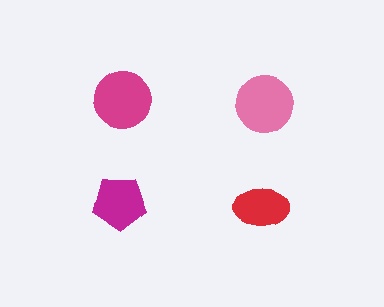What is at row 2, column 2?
A red ellipse.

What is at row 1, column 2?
A pink circle.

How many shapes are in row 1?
2 shapes.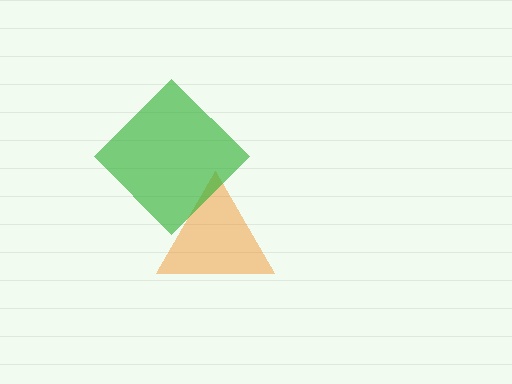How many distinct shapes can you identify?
There are 2 distinct shapes: an orange triangle, a green diamond.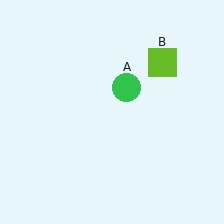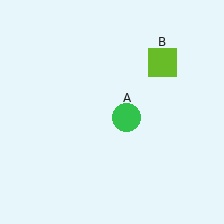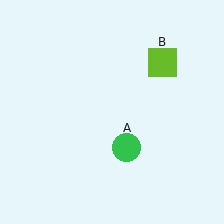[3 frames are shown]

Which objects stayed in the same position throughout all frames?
Lime square (object B) remained stationary.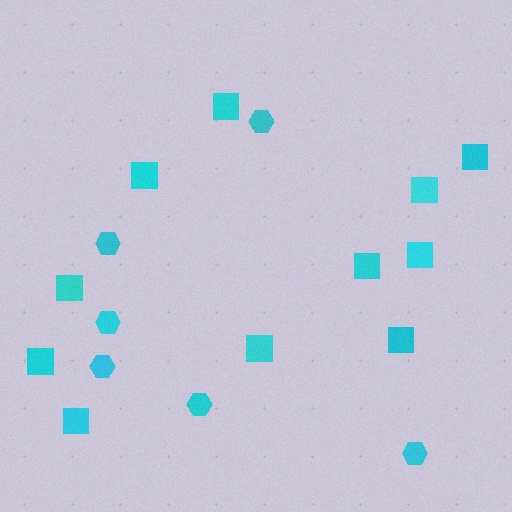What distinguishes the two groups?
There are 2 groups: one group of hexagons (6) and one group of squares (11).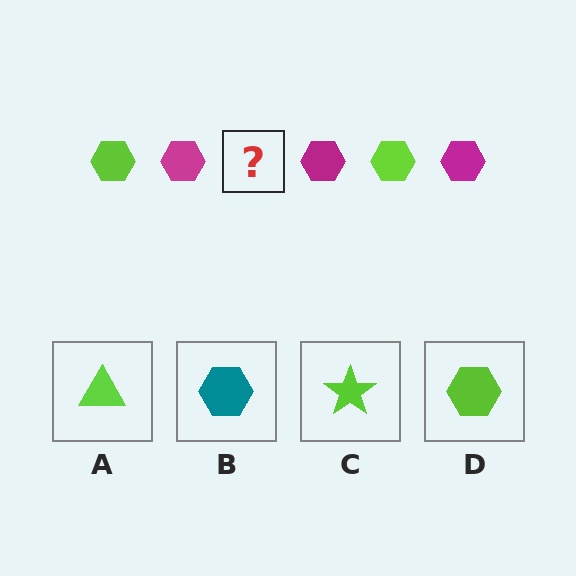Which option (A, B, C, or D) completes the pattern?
D.